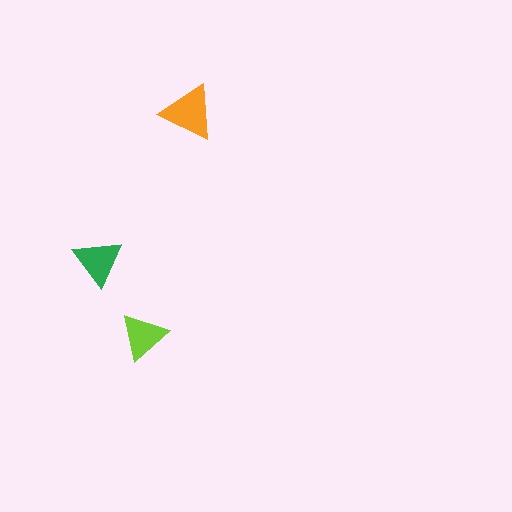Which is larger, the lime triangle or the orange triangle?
The orange one.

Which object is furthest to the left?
The green triangle is leftmost.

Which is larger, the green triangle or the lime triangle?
The green one.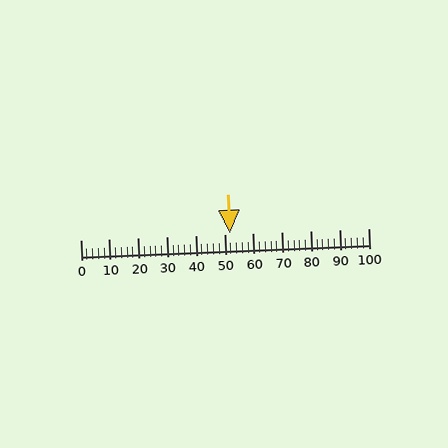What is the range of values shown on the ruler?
The ruler shows values from 0 to 100.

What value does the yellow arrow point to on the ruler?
The yellow arrow points to approximately 52.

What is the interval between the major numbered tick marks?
The major tick marks are spaced 10 units apart.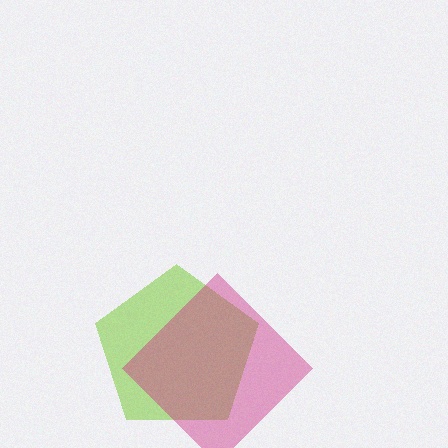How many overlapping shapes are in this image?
There are 2 overlapping shapes in the image.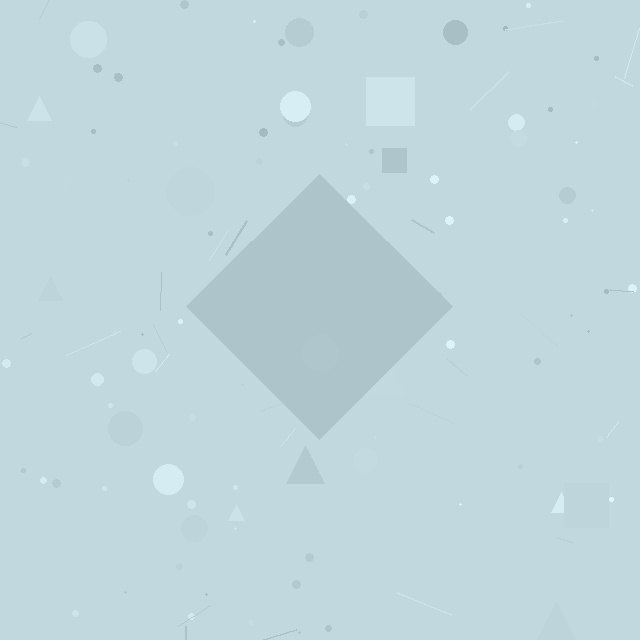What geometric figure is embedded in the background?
A diamond is embedded in the background.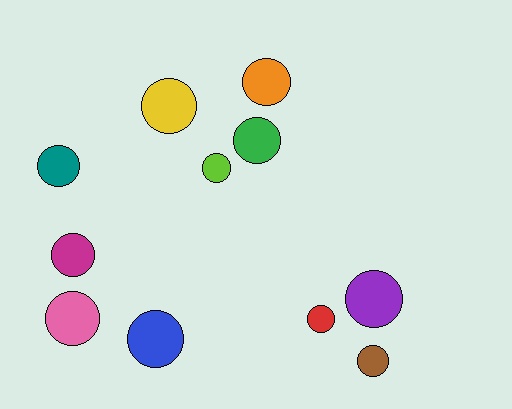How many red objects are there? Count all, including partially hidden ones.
There is 1 red object.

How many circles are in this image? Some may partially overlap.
There are 11 circles.